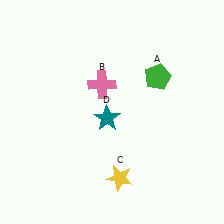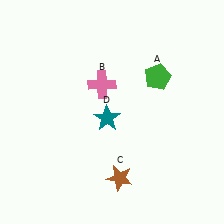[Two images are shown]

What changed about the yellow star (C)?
In Image 1, C is yellow. In Image 2, it changed to brown.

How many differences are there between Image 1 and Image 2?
There is 1 difference between the two images.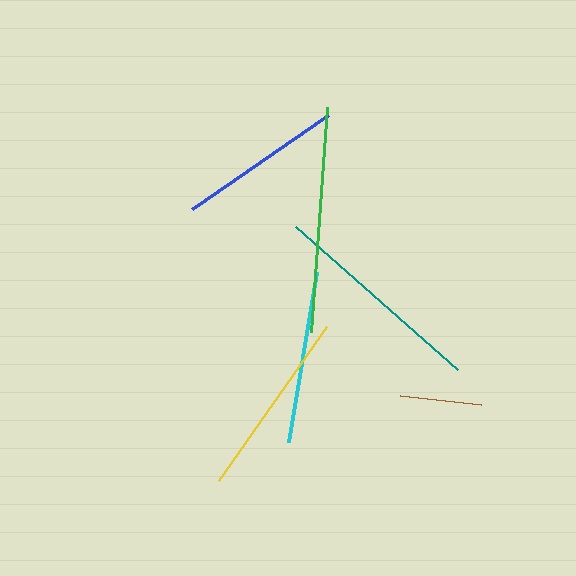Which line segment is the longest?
The green line is the longest at approximately 225 pixels.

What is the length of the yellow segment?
The yellow segment is approximately 188 pixels long.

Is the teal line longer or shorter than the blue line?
The teal line is longer than the blue line.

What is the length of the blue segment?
The blue segment is approximately 166 pixels long.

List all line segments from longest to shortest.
From longest to shortest: green, teal, yellow, cyan, blue, brown.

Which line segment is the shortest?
The brown line is the shortest at approximately 82 pixels.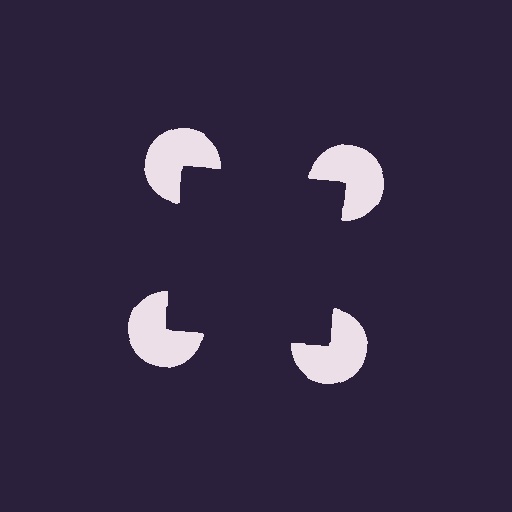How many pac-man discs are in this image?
There are 4 — one at each vertex of the illusory square.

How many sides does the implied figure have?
4 sides.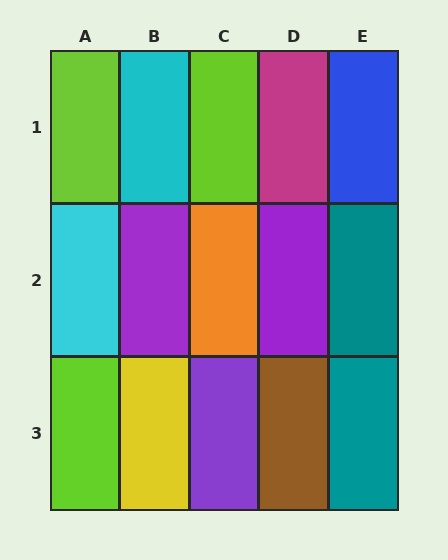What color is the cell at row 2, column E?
Teal.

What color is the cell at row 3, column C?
Purple.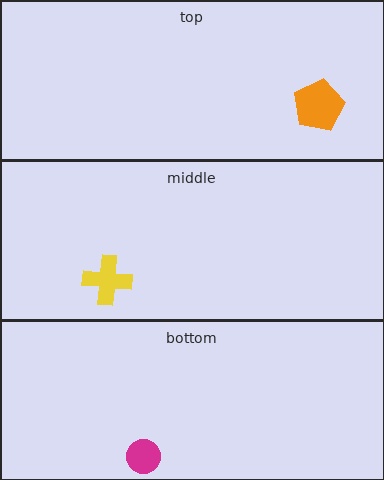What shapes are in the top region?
The orange pentagon.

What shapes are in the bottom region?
The magenta circle.